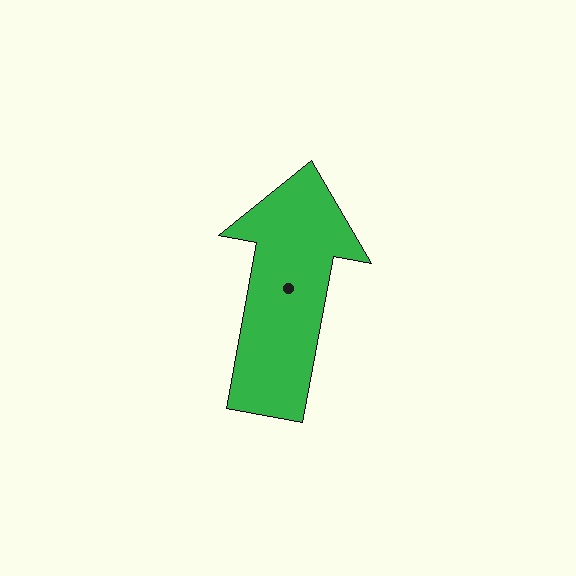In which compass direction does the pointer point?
North.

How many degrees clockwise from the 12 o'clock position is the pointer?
Approximately 10 degrees.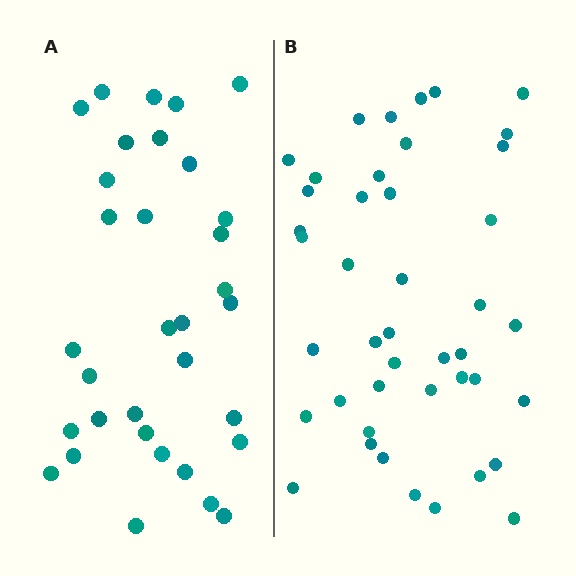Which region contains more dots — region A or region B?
Region B (the right region) has more dots.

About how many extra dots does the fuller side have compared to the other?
Region B has roughly 10 or so more dots than region A.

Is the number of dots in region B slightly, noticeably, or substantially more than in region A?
Region B has noticeably more, but not dramatically so. The ratio is roughly 1.3 to 1.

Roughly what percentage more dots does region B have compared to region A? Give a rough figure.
About 30% more.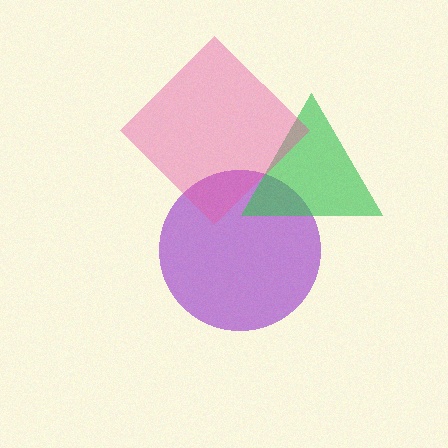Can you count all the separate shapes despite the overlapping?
Yes, there are 3 separate shapes.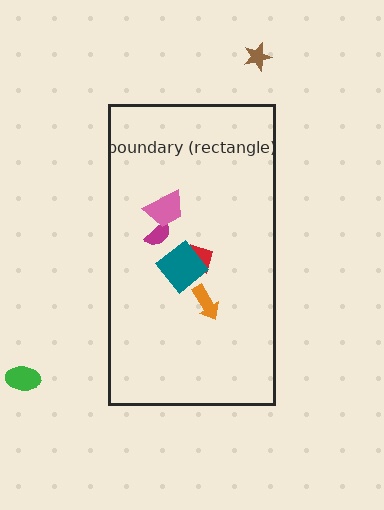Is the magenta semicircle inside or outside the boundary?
Inside.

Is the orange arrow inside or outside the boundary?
Inside.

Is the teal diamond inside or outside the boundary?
Inside.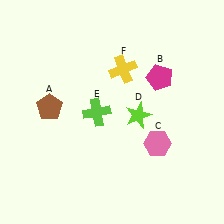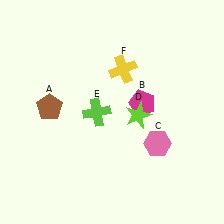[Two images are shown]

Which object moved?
The magenta pentagon (B) moved down.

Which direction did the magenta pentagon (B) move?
The magenta pentagon (B) moved down.